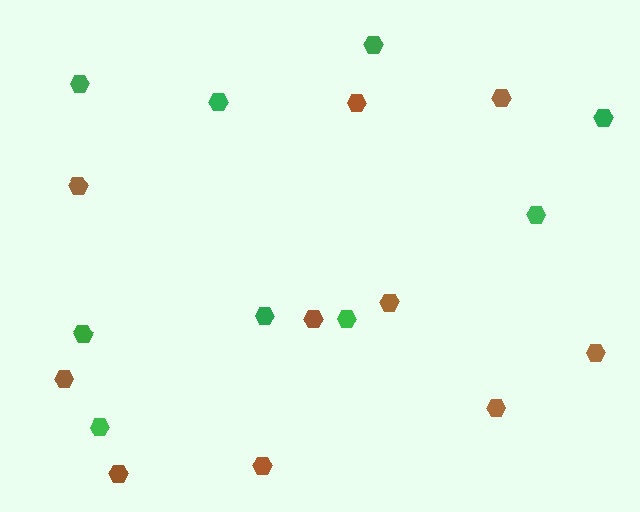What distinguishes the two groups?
There are 2 groups: one group of brown hexagons (10) and one group of green hexagons (9).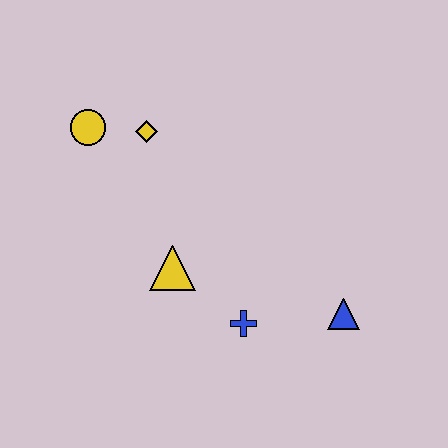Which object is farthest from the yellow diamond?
The blue triangle is farthest from the yellow diamond.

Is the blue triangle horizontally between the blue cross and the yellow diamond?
No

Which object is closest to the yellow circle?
The yellow diamond is closest to the yellow circle.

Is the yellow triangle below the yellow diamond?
Yes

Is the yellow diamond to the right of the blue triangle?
No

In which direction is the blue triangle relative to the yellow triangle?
The blue triangle is to the right of the yellow triangle.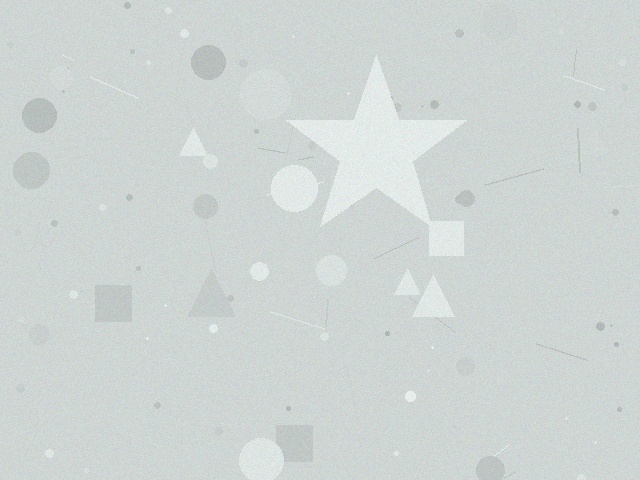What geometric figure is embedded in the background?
A star is embedded in the background.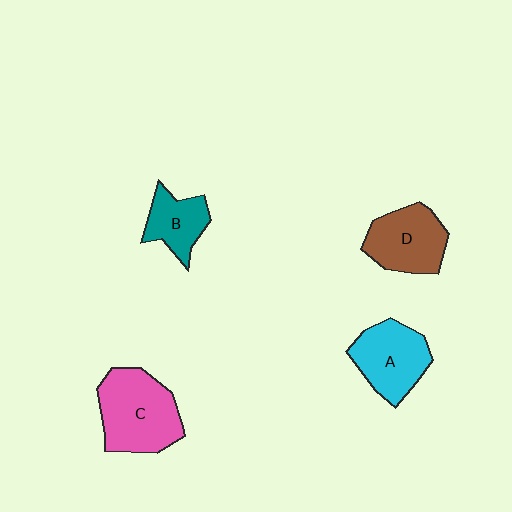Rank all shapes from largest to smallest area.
From largest to smallest: C (pink), A (cyan), D (brown), B (teal).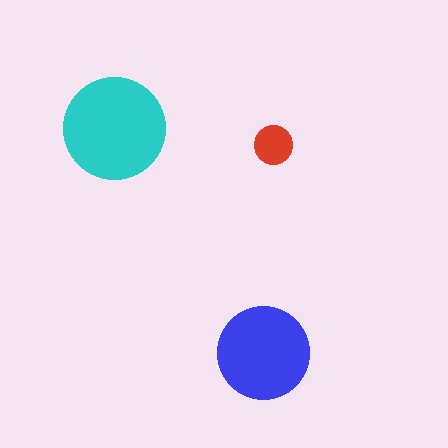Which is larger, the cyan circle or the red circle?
The cyan one.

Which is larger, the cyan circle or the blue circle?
The cyan one.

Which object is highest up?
The cyan circle is topmost.